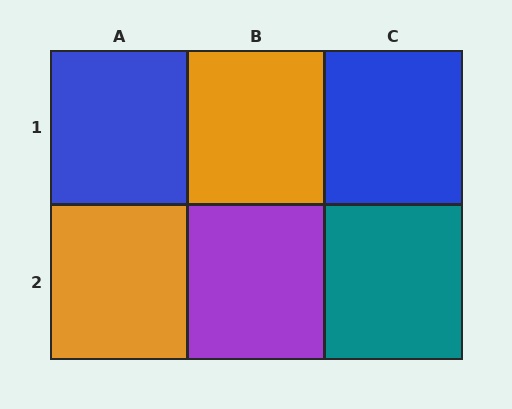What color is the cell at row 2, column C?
Teal.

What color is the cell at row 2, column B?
Purple.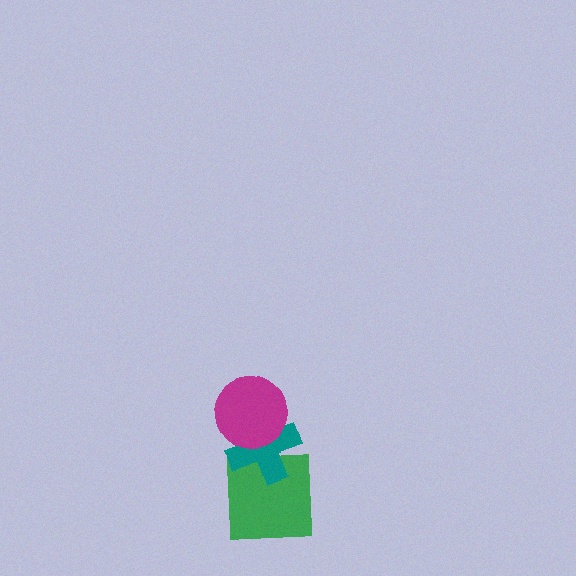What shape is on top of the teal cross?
The magenta circle is on top of the teal cross.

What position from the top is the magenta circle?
The magenta circle is 1st from the top.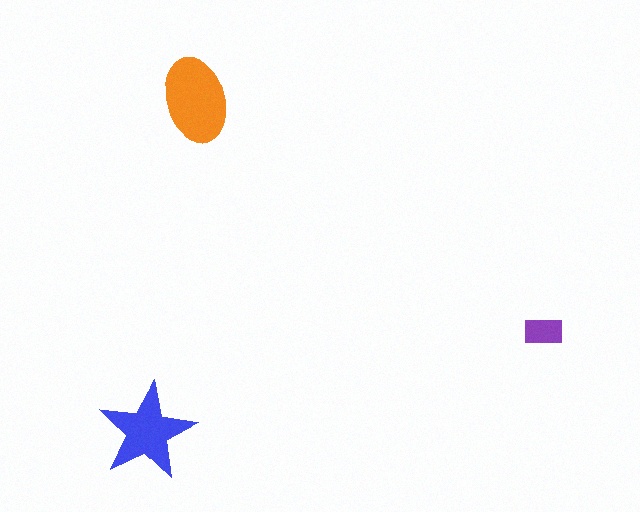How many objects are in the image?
There are 3 objects in the image.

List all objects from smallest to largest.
The purple rectangle, the blue star, the orange ellipse.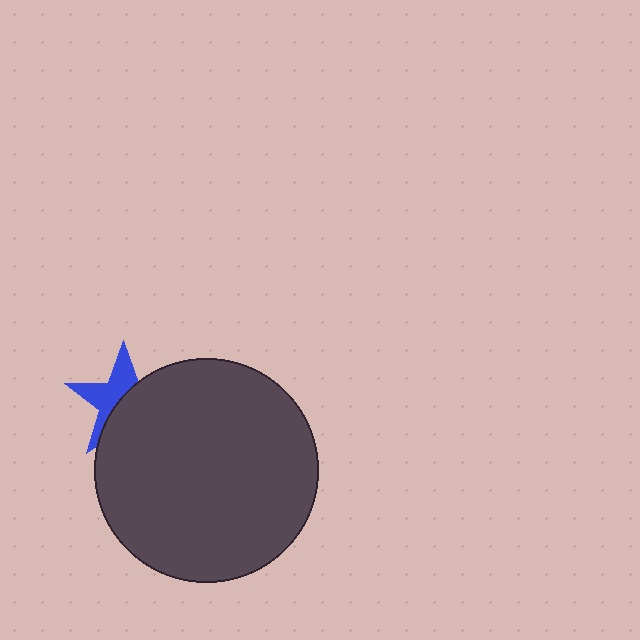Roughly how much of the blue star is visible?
About half of it is visible (roughly 46%).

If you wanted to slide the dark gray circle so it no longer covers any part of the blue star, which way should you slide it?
Slide it toward the lower-right — that is the most direct way to separate the two shapes.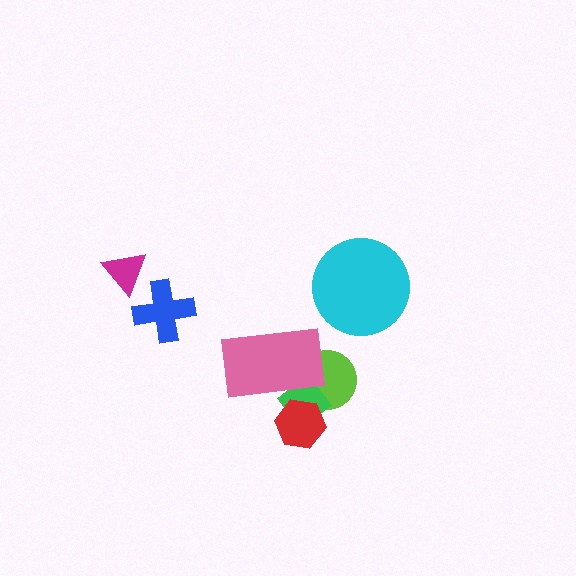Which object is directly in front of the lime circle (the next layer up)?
The green diamond is directly in front of the lime circle.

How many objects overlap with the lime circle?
2 objects overlap with the lime circle.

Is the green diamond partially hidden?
Yes, it is partially covered by another shape.